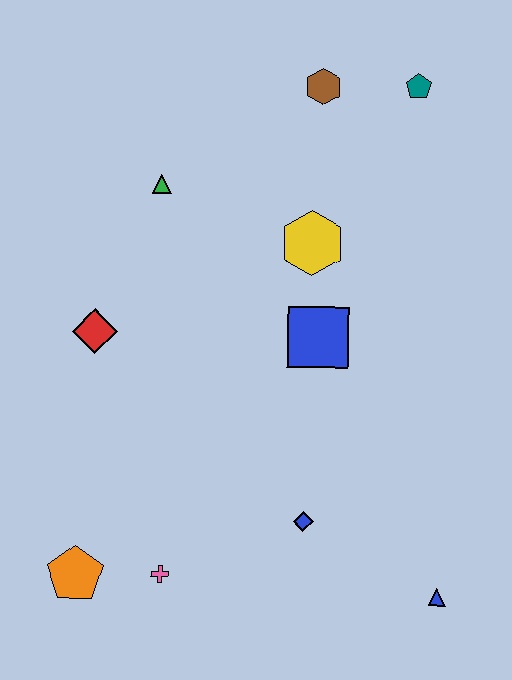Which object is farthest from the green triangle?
The blue triangle is farthest from the green triangle.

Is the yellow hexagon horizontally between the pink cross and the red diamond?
No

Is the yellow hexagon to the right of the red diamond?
Yes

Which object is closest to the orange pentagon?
The pink cross is closest to the orange pentagon.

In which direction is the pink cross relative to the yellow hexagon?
The pink cross is below the yellow hexagon.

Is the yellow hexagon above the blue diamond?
Yes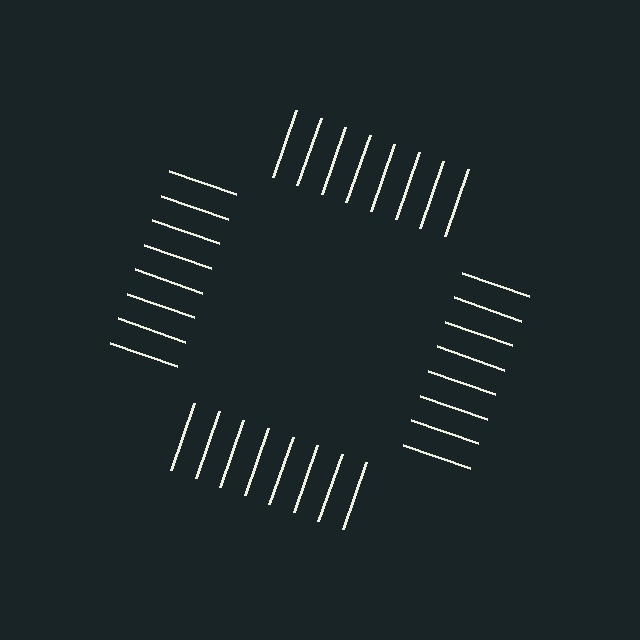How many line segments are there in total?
32 — 8 along each of the 4 edges.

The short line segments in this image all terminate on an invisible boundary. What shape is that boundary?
An illusory square — the line segments terminate on its edges but no continuous stroke is drawn.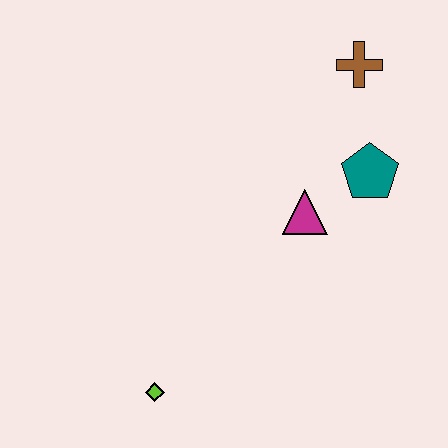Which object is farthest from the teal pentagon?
The lime diamond is farthest from the teal pentagon.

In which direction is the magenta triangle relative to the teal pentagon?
The magenta triangle is to the left of the teal pentagon.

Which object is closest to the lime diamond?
The magenta triangle is closest to the lime diamond.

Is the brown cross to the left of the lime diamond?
No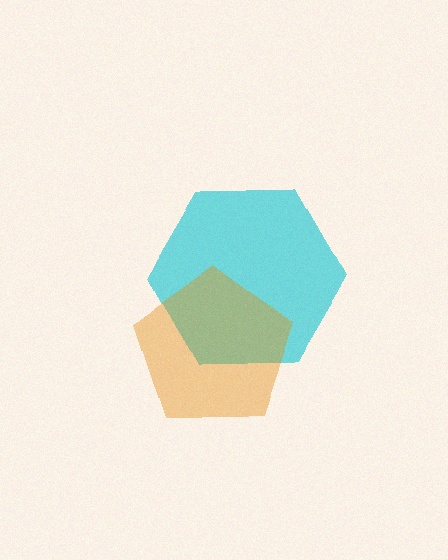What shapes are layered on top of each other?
The layered shapes are: a cyan hexagon, an orange pentagon.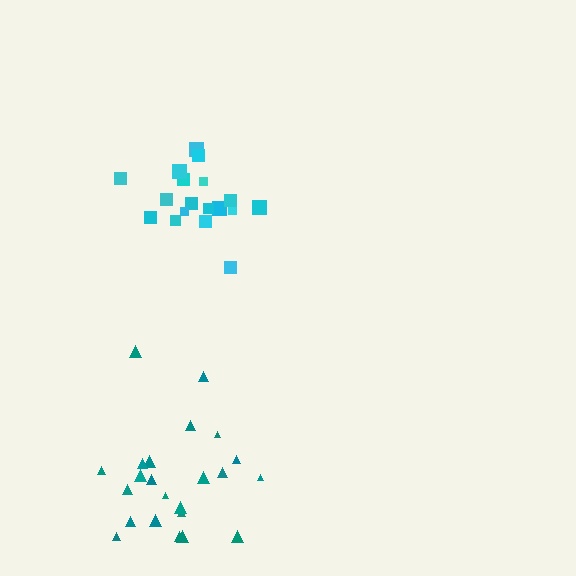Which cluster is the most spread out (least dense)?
Teal.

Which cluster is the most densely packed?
Cyan.